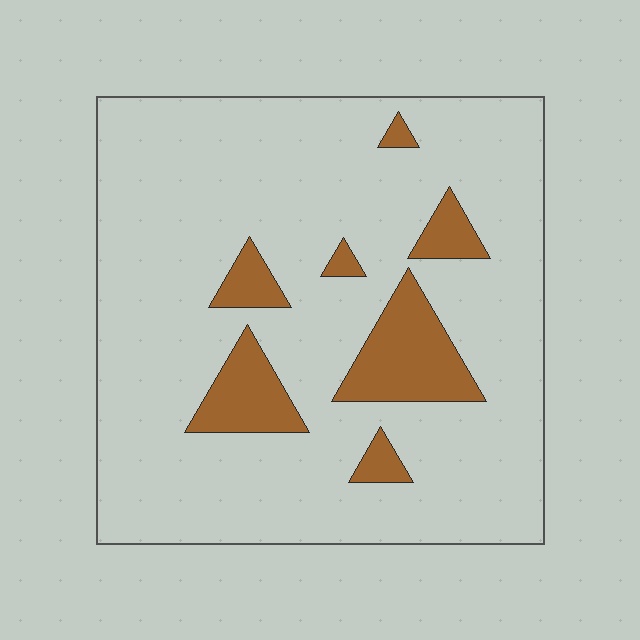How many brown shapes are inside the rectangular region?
7.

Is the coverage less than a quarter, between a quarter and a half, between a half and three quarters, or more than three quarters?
Less than a quarter.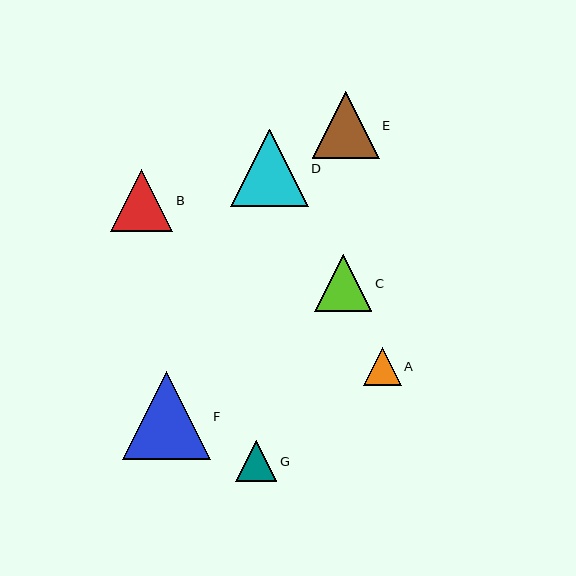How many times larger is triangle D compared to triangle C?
Triangle D is approximately 1.4 times the size of triangle C.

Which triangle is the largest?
Triangle F is the largest with a size of approximately 88 pixels.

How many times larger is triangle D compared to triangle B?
Triangle D is approximately 1.2 times the size of triangle B.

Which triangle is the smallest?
Triangle A is the smallest with a size of approximately 38 pixels.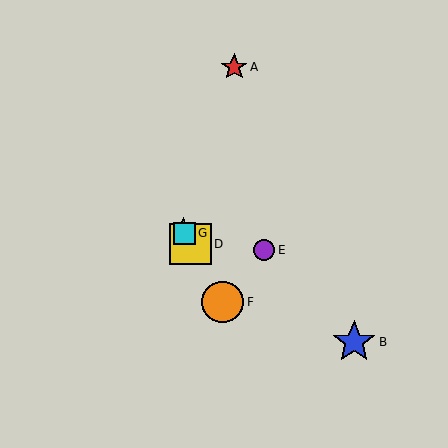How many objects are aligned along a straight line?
4 objects (C, D, F, G) are aligned along a straight line.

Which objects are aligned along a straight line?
Objects C, D, F, G are aligned along a straight line.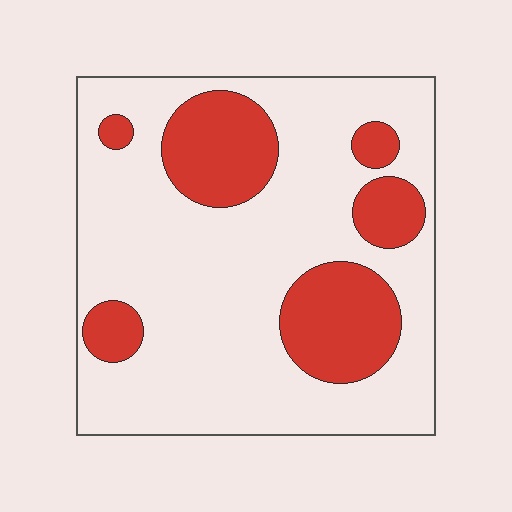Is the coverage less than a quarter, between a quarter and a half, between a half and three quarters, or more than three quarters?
Between a quarter and a half.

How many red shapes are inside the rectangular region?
6.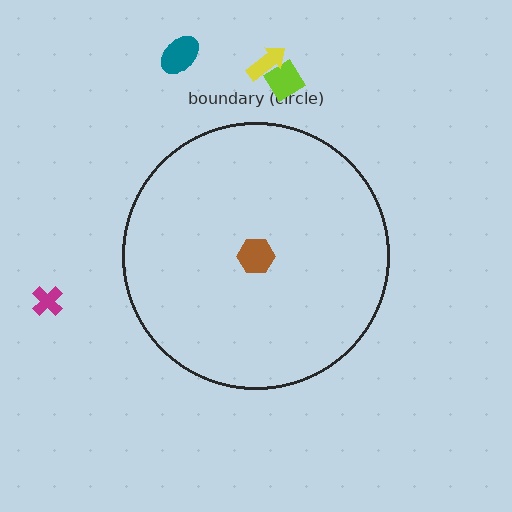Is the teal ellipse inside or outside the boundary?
Outside.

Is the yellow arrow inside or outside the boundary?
Outside.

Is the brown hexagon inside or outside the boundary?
Inside.